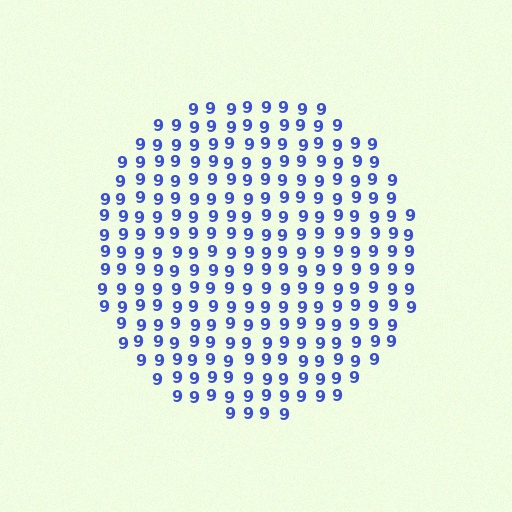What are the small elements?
The small elements are digit 9's.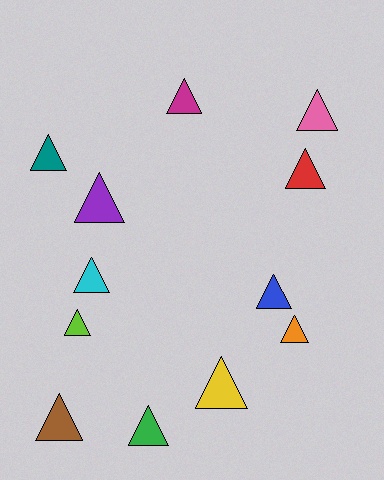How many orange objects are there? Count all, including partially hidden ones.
There is 1 orange object.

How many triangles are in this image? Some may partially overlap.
There are 12 triangles.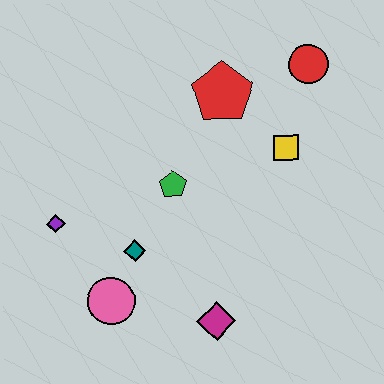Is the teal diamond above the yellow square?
No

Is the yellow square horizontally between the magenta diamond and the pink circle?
No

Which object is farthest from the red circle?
The pink circle is farthest from the red circle.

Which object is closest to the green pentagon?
The teal diamond is closest to the green pentagon.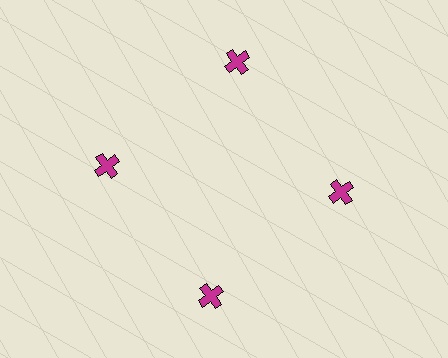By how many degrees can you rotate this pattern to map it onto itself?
The pattern maps onto itself every 90 degrees of rotation.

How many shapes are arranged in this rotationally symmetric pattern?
There are 4 shapes, arranged in 4 groups of 1.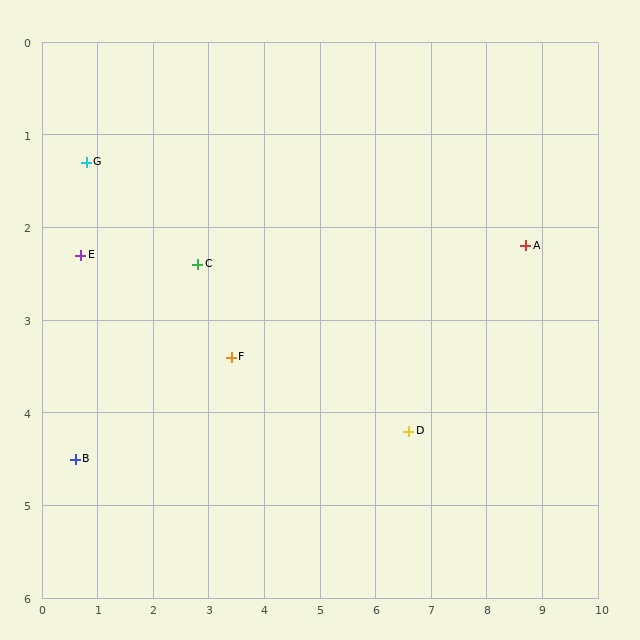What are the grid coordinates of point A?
Point A is at approximately (8.7, 2.2).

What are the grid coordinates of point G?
Point G is at approximately (0.8, 1.3).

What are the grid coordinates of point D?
Point D is at approximately (6.6, 4.2).